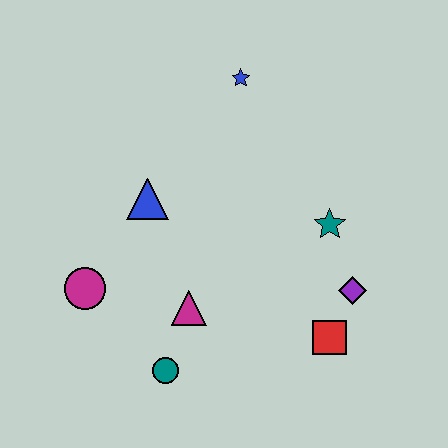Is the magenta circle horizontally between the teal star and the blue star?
No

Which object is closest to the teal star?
The purple diamond is closest to the teal star.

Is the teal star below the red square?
No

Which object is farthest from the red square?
The blue star is farthest from the red square.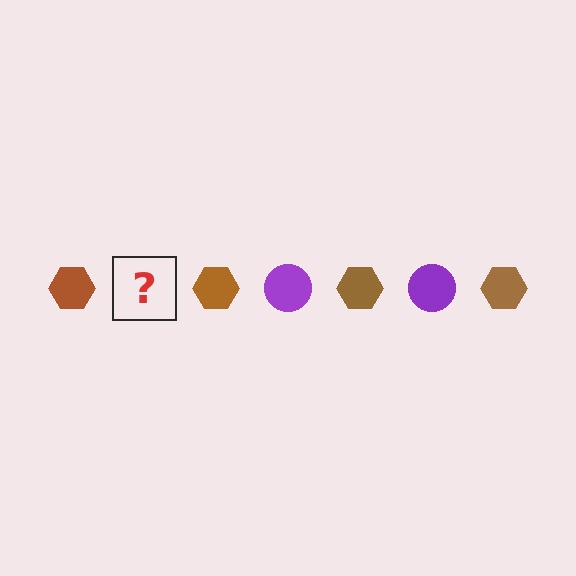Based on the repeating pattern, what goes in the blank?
The blank should be a purple circle.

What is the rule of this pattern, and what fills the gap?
The rule is that the pattern alternates between brown hexagon and purple circle. The gap should be filled with a purple circle.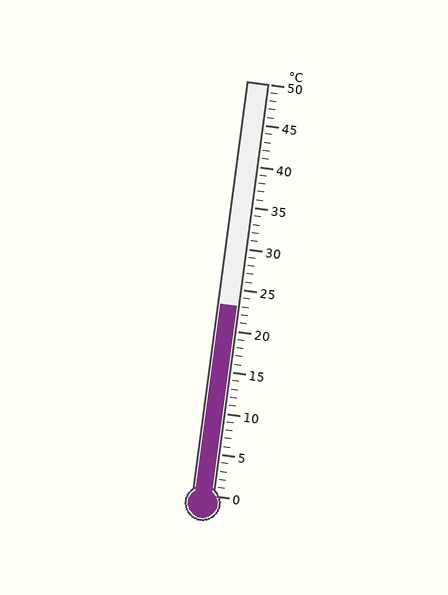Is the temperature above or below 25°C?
The temperature is below 25°C.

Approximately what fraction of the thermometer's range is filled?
The thermometer is filled to approximately 45% of its range.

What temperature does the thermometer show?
The thermometer shows approximately 23°C.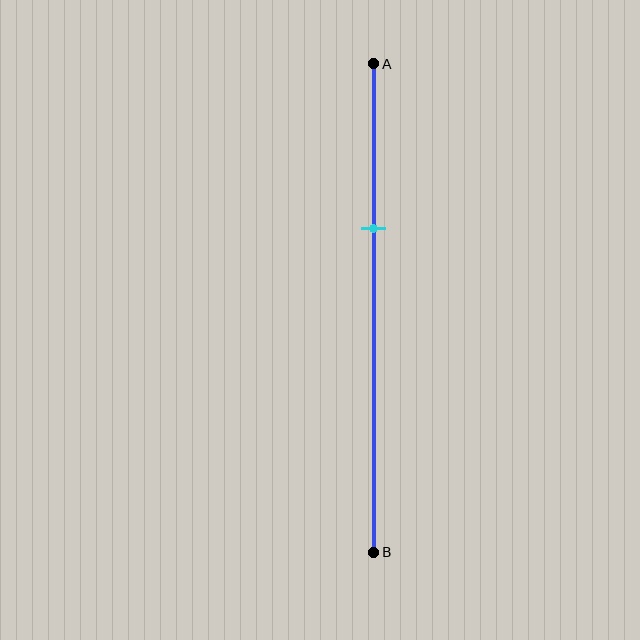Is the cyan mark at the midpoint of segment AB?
No, the mark is at about 35% from A, not at the 50% midpoint.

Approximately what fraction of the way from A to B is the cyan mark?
The cyan mark is approximately 35% of the way from A to B.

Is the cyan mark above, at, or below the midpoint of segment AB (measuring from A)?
The cyan mark is above the midpoint of segment AB.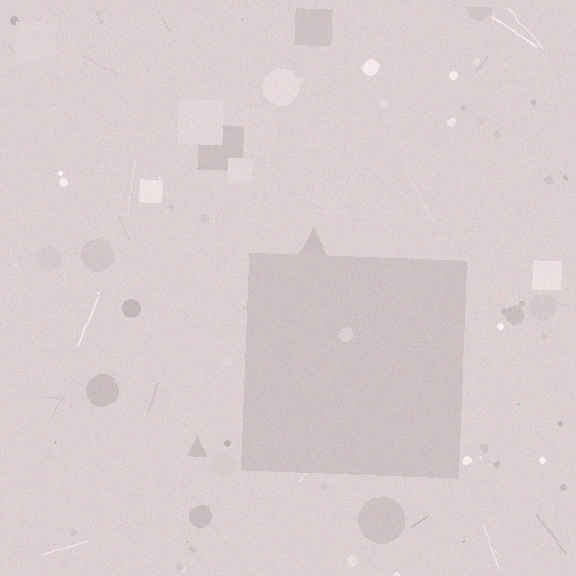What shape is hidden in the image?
A square is hidden in the image.